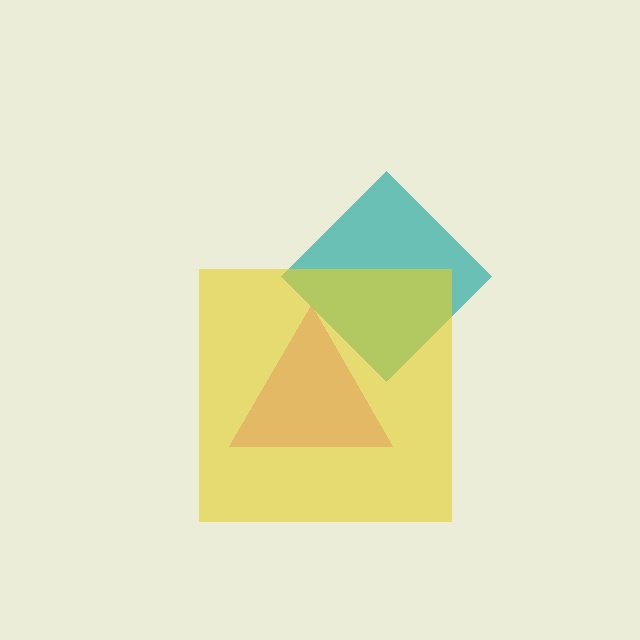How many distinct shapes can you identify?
There are 3 distinct shapes: a teal diamond, a pink triangle, a yellow square.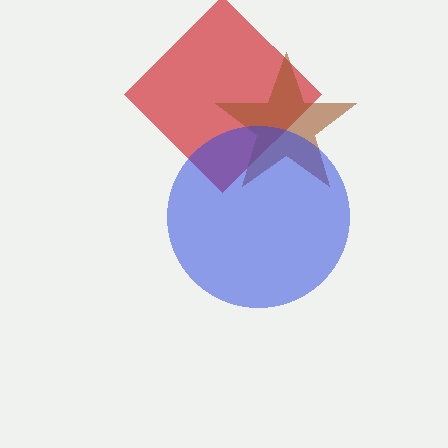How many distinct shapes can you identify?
There are 3 distinct shapes: a red diamond, a brown star, a blue circle.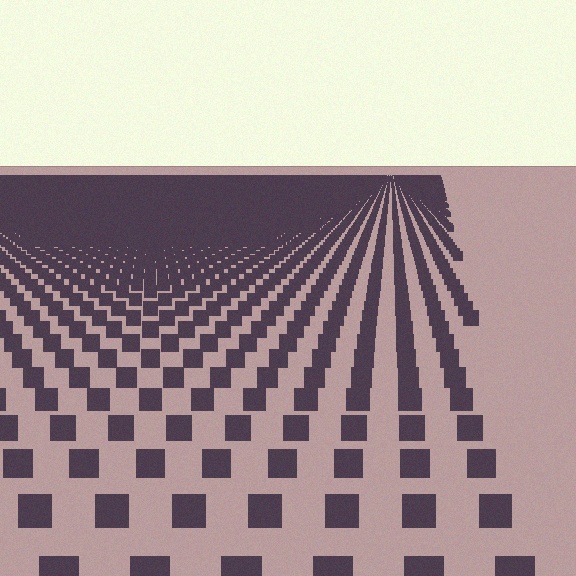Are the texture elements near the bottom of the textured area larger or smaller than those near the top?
Larger. Near the bottom, elements are closer to the viewer and appear at a bigger on-screen size.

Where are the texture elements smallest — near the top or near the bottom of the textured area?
Near the top.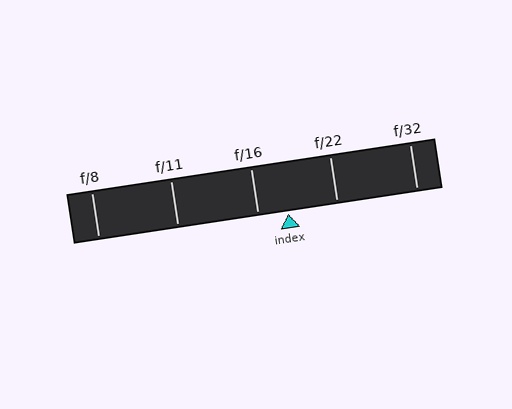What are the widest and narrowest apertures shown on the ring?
The widest aperture shown is f/8 and the narrowest is f/32.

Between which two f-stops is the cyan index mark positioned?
The index mark is between f/16 and f/22.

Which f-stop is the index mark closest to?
The index mark is closest to f/16.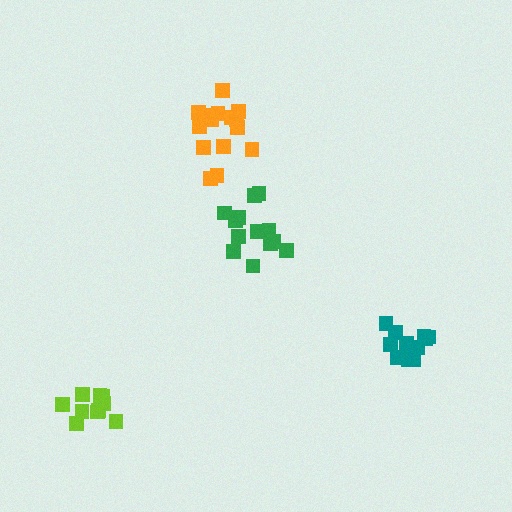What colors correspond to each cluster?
The clusters are colored: lime, orange, green, teal.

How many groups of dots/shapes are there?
There are 4 groups.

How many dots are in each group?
Group 1: 10 dots, Group 2: 15 dots, Group 3: 14 dots, Group 4: 13 dots (52 total).